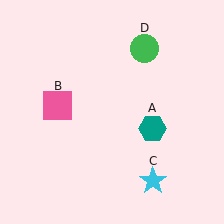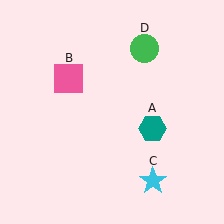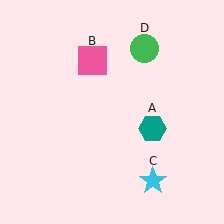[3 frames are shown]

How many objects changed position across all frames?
1 object changed position: pink square (object B).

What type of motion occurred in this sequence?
The pink square (object B) rotated clockwise around the center of the scene.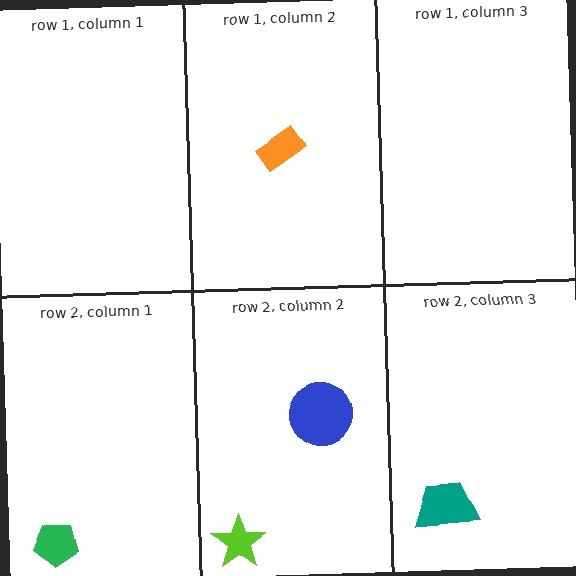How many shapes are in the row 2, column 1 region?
1.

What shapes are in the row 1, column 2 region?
The orange rectangle.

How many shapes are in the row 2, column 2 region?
2.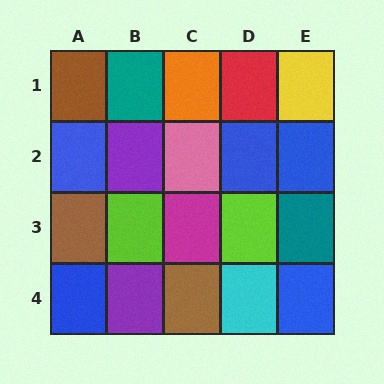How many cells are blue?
5 cells are blue.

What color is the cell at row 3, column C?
Magenta.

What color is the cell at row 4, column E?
Blue.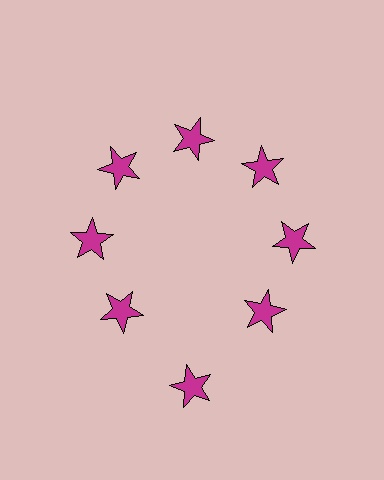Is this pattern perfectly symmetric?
No. The 8 magenta stars are arranged in a ring, but one element near the 6 o'clock position is pushed outward from the center, breaking the 8-fold rotational symmetry.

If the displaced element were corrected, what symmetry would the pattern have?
It would have 8-fold rotational symmetry — the pattern would map onto itself every 45 degrees.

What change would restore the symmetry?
The symmetry would be restored by moving it inward, back onto the ring so that all 8 stars sit at equal angles and equal distance from the center.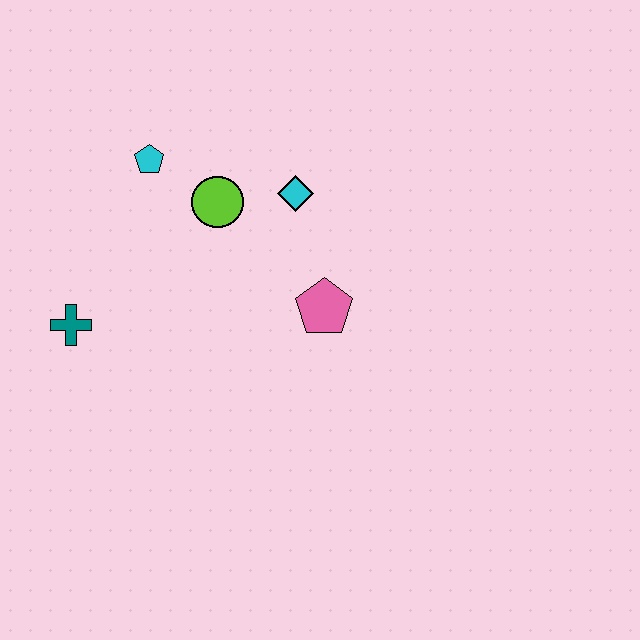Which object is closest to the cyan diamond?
The lime circle is closest to the cyan diamond.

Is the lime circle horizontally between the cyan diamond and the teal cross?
Yes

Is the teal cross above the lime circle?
No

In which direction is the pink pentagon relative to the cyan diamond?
The pink pentagon is below the cyan diamond.